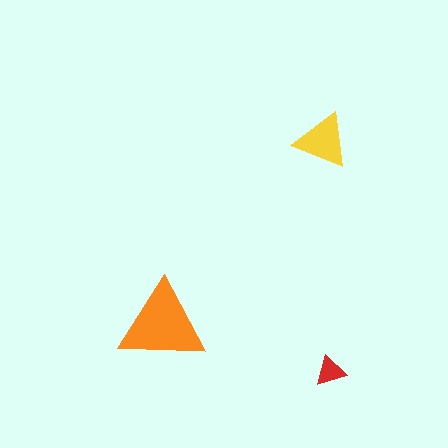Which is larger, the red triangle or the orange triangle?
The orange one.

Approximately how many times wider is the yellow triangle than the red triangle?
About 2 times wider.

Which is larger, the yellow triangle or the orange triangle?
The orange one.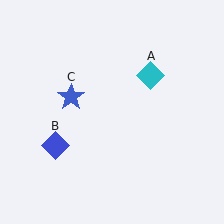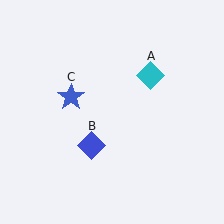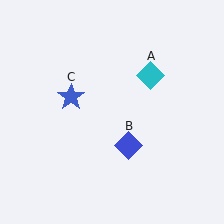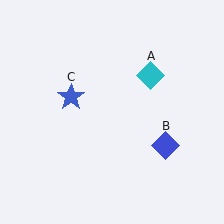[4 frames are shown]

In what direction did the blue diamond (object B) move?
The blue diamond (object B) moved right.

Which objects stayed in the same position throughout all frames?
Cyan diamond (object A) and blue star (object C) remained stationary.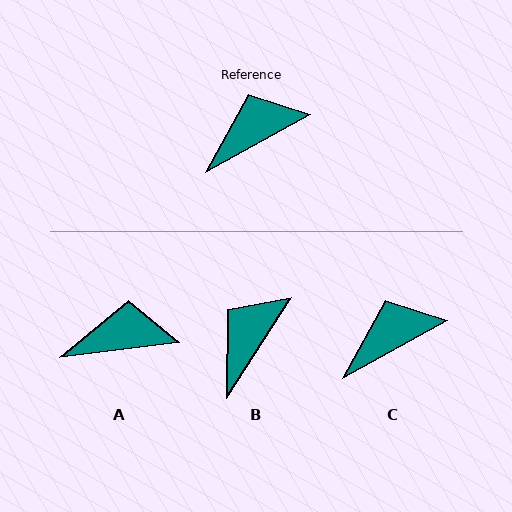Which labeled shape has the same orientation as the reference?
C.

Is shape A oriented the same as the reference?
No, it is off by about 22 degrees.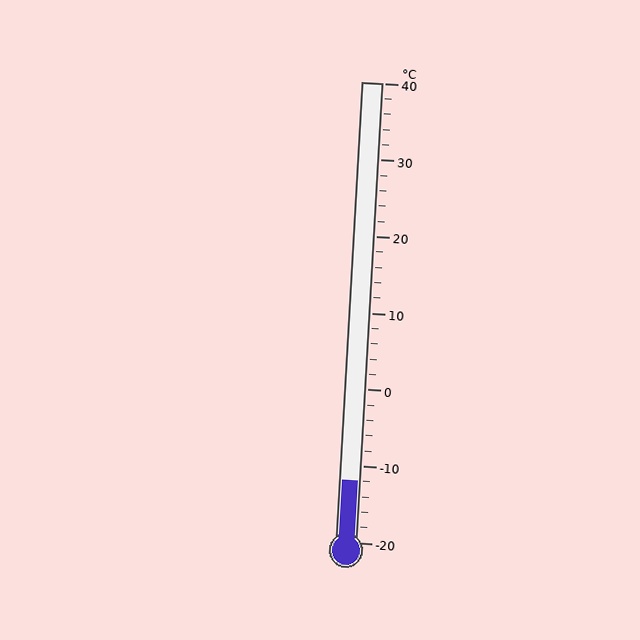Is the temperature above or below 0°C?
The temperature is below 0°C.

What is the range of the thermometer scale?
The thermometer scale ranges from -20°C to 40°C.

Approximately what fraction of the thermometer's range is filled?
The thermometer is filled to approximately 15% of its range.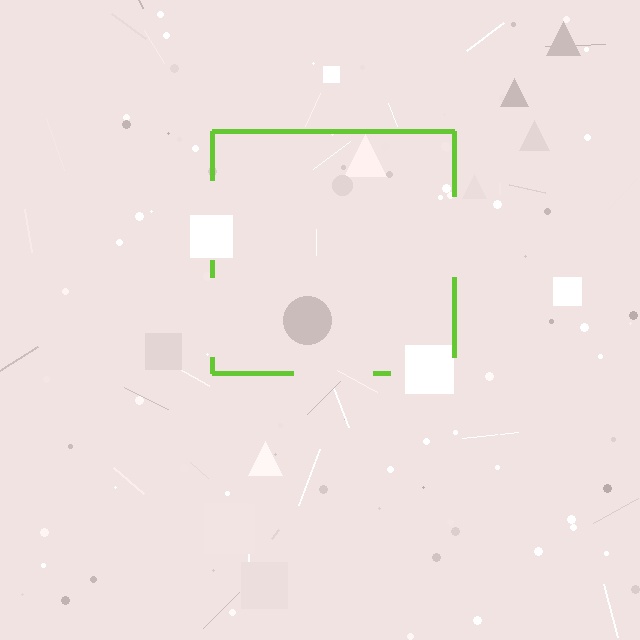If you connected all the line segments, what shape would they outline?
They would outline a square.